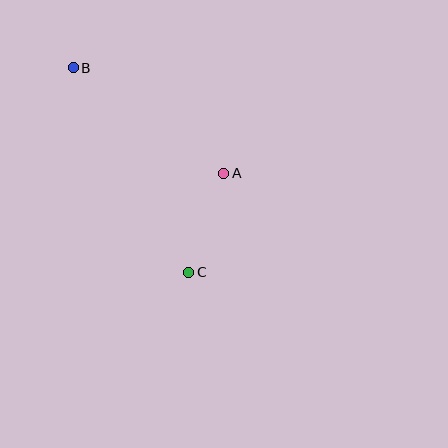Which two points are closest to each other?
Points A and C are closest to each other.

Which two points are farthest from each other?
Points B and C are farthest from each other.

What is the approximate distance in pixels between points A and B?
The distance between A and B is approximately 184 pixels.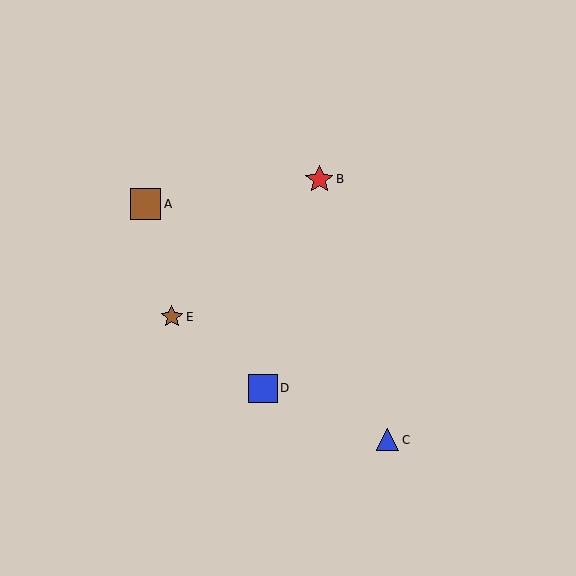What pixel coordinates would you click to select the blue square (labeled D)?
Click at (263, 388) to select the blue square D.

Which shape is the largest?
The brown square (labeled A) is the largest.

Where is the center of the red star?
The center of the red star is at (319, 179).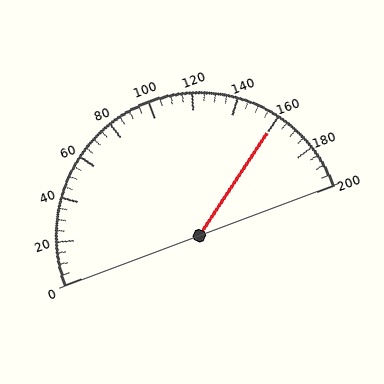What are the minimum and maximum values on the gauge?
The gauge ranges from 0 to 200.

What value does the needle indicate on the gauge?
The needle indicates approximately 160.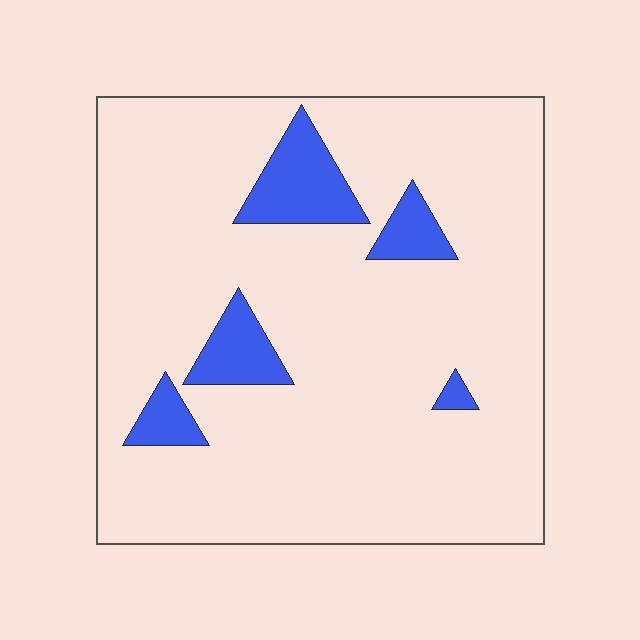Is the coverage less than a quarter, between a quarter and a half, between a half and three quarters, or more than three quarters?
Less than a quarter.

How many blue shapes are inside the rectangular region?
5.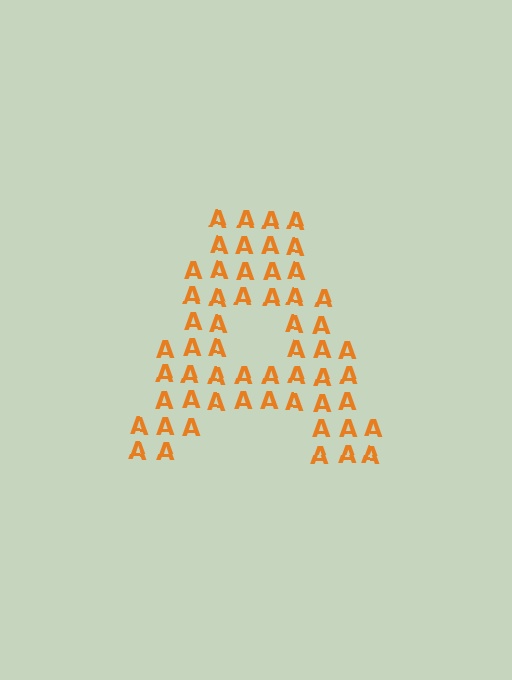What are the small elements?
The small elements are letter A's.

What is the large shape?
The large shape is the letter A.